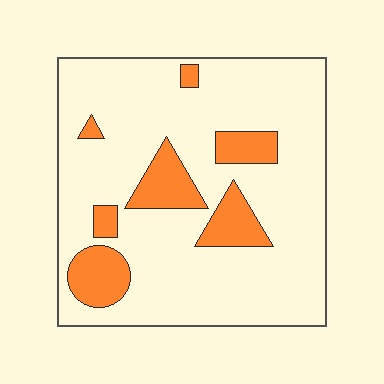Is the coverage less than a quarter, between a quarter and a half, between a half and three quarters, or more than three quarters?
Less than a quarter.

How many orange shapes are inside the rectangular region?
7.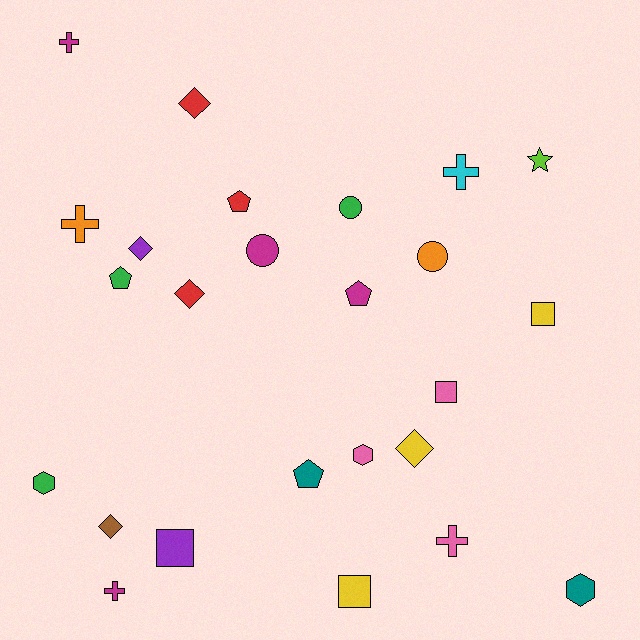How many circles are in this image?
There are 3 circles.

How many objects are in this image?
There are 25 objects.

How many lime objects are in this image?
There is 1 lime object.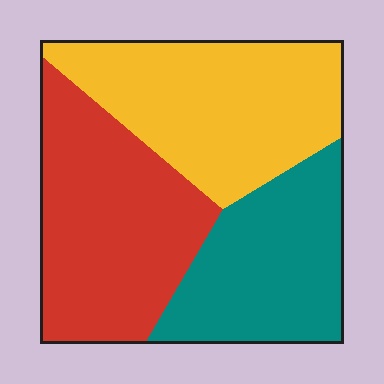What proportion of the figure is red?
Red covers about 35% of the figure.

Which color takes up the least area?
Teal, at roughly 30%.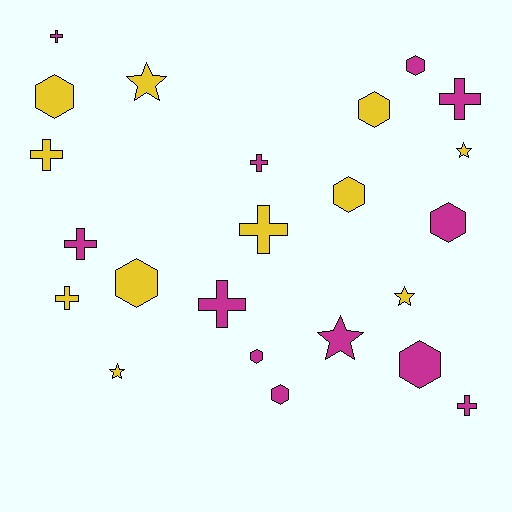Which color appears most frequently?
Magenta, with 12 objects.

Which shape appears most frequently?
Hexagon, with 9 objects.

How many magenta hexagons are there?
There are 5 magenta hexagons.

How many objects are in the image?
There are 23 objects.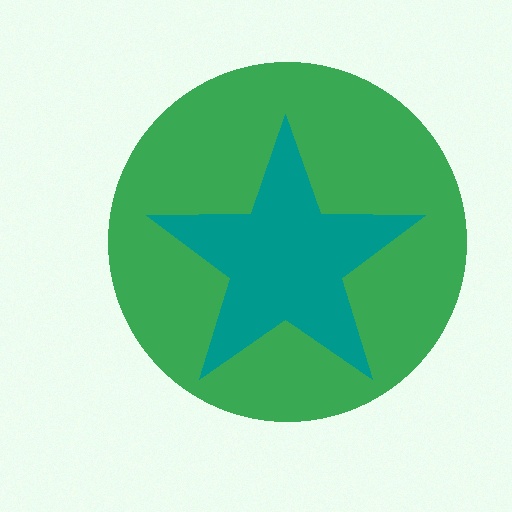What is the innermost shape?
The teal star.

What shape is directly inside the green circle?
The teal star.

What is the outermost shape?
The green circle.